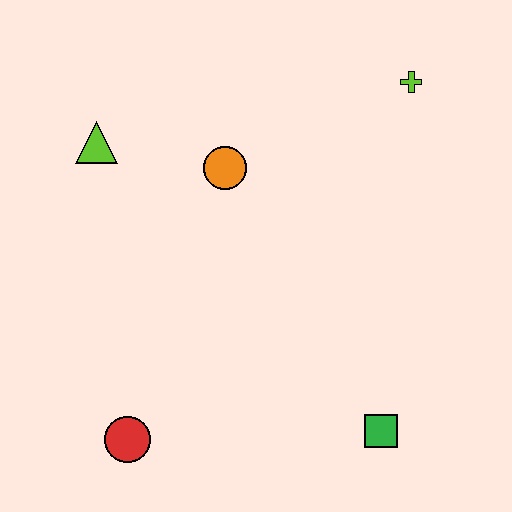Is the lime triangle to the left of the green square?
Yes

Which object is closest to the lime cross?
The orange circle is closest to the lime cross.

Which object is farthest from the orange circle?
The green square is farthest from the orange circle.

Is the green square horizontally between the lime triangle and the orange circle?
No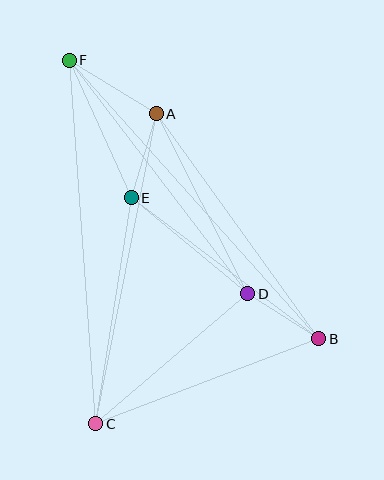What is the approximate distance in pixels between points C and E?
The distance between C and E is approximately 229 pixels.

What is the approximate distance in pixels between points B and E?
The distance between B and E is approximately 234 pixels.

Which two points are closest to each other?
Points B and D are closest to each other.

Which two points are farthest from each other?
Points B and F are farthest from each other.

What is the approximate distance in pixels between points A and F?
The distance between A and F is approximately 102 pixels.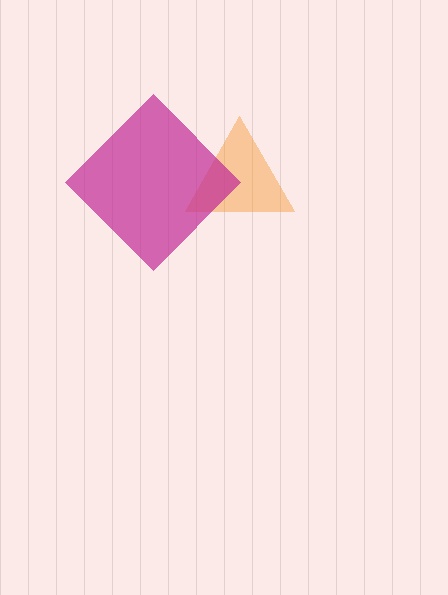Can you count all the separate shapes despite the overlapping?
Yes, there are 2 separate shapes.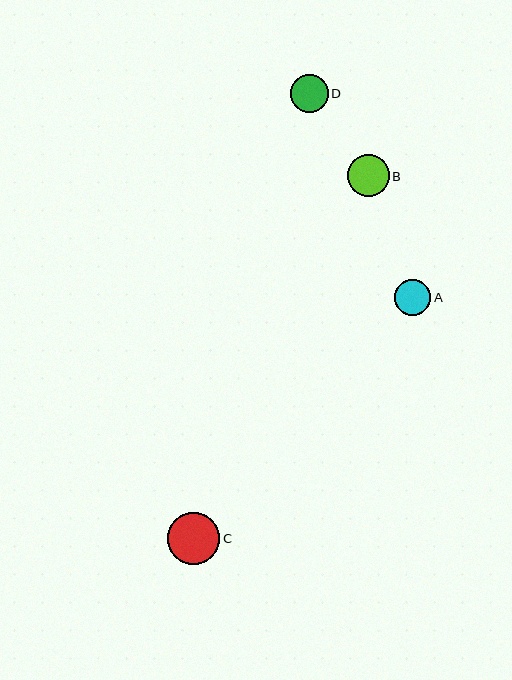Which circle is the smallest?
Circle A is the smallest with a size of approximately 36 pixels.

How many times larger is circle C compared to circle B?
Circle C is approximately 1.2 times the size of circle B.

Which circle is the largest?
Circle C is the largest with a size of approximately 52 pixels.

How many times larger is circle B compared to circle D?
Circle B is approximately 1.1 times the size of circle D.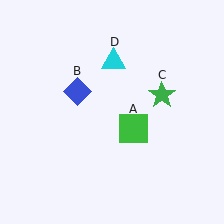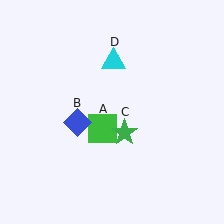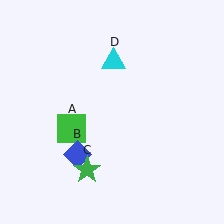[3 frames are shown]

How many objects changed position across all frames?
3 objects changed position: green square (object A), blue diamond (object B), green star (object C).